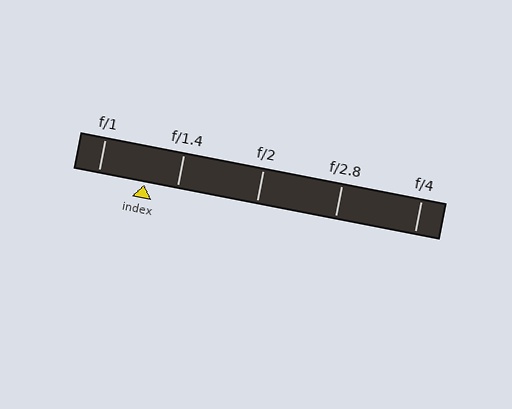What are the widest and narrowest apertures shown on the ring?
The widest aperture shown is f/1 and the narrowest is f/4.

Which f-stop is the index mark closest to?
The index mark is closest to f/1.4.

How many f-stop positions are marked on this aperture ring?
There are 5 f-stop positions marked.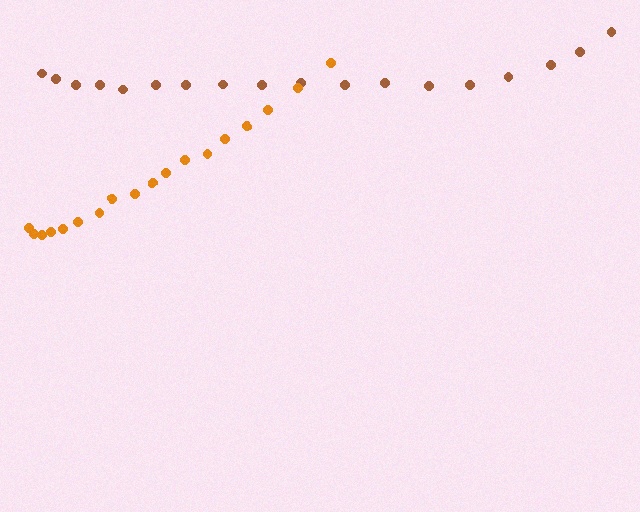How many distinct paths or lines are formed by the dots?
There are 2 distinct paths.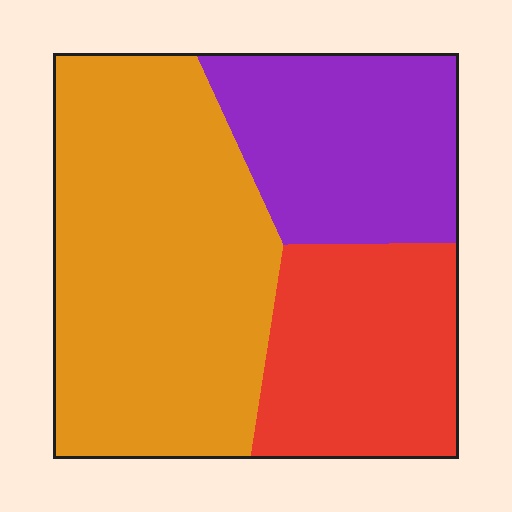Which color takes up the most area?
Orange, at roughly 50%.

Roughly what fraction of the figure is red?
Red takes up about one quarter (1/4) of the figure.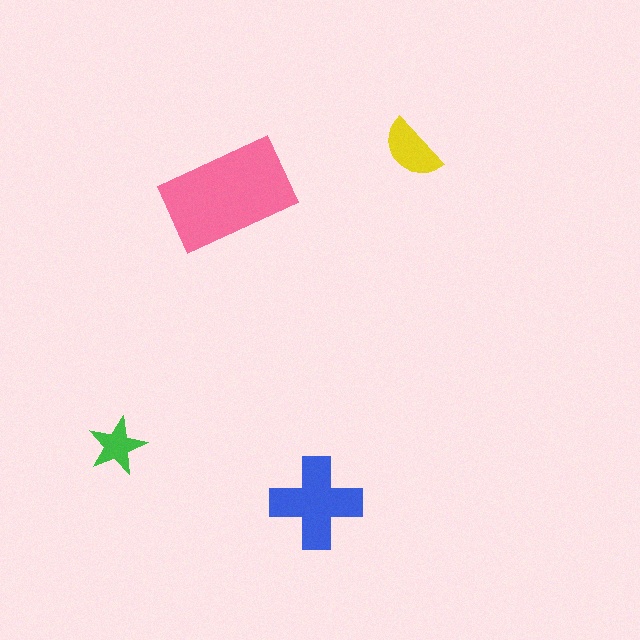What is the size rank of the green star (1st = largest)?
4th.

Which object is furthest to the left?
The green star is leftmost.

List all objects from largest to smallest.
The pink rectangle, the blue cross, the yellow semicircle, the green star.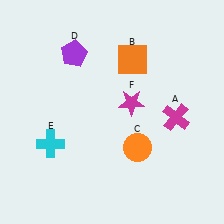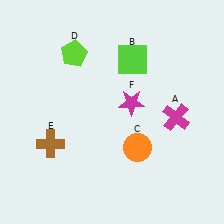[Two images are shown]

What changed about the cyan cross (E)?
In Image 1, E is cyan. In Image 2, it changed to brown.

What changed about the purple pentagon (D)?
In Image 1, D is purple. In Image 2, it changed to lime.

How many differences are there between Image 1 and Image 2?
There are 3 differences between the two images.